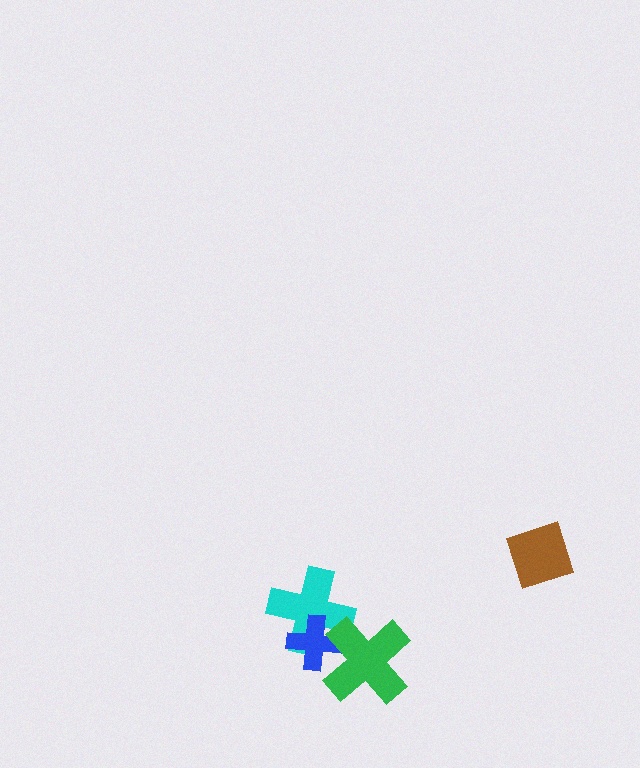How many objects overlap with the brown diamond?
0 objects overlap with the brown diamond.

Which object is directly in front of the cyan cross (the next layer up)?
The blue cross is directly in front of the cyan cross.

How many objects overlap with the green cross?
2 objects overlap with the green cross.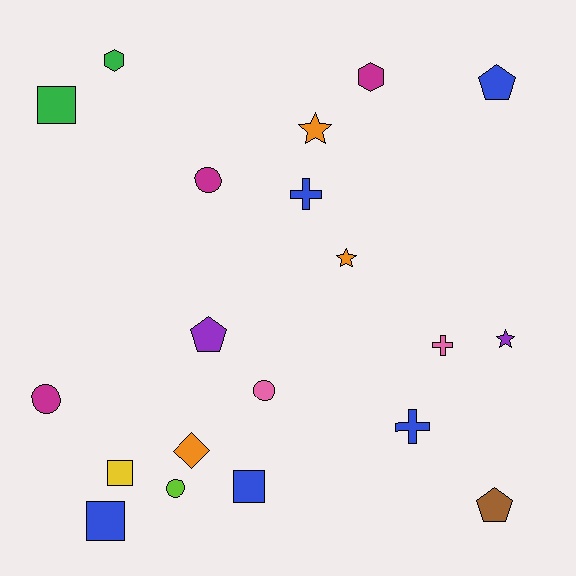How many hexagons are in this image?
There are 2 hexagons.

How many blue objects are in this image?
There are 5 blue objects.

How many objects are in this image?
There are 20 objects.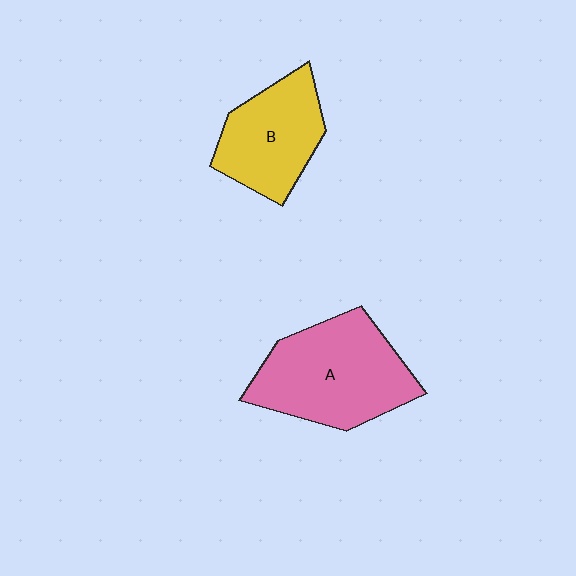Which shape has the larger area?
Shape A (pink).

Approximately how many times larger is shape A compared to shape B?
Approximately 1.4 times.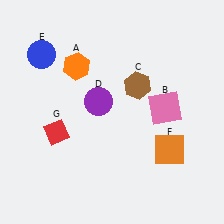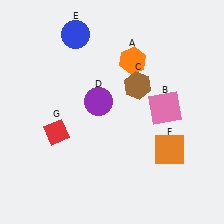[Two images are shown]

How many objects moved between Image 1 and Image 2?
2 objects moved between the two images.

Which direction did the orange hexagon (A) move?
The orange hexagon (A) moved right.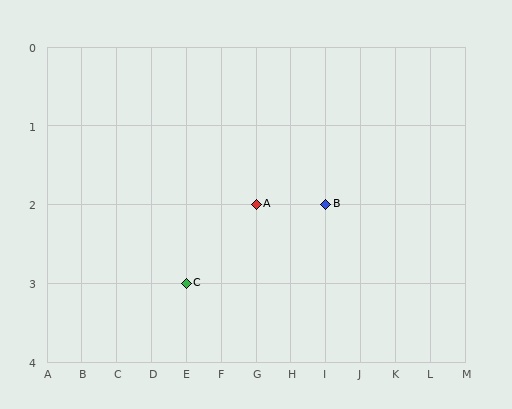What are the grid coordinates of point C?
Point C is at grid coordinates (E, 3).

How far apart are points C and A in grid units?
Points C and A are 2 columns and 1 row apart (about 2.2 grid units diagonally).